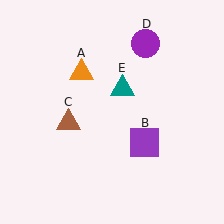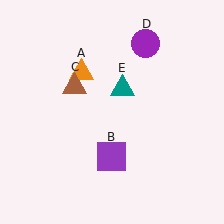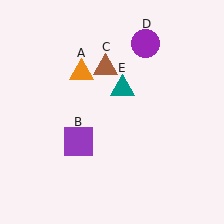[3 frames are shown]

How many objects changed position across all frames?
2 objects changed position: purple square (object B), brown triangle (object C).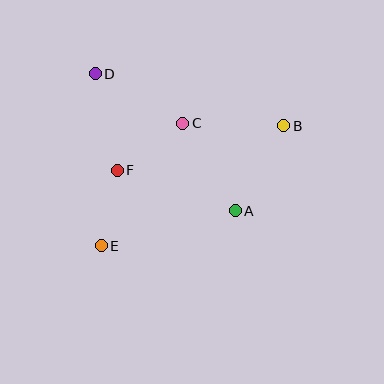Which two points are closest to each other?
Points E and F are closest to each other.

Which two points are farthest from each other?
Points B and E are farthest from each other.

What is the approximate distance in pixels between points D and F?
The distance between D and F is approximately 99 pixels.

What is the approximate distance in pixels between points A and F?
The distance between A and F is approximately 125 pixels.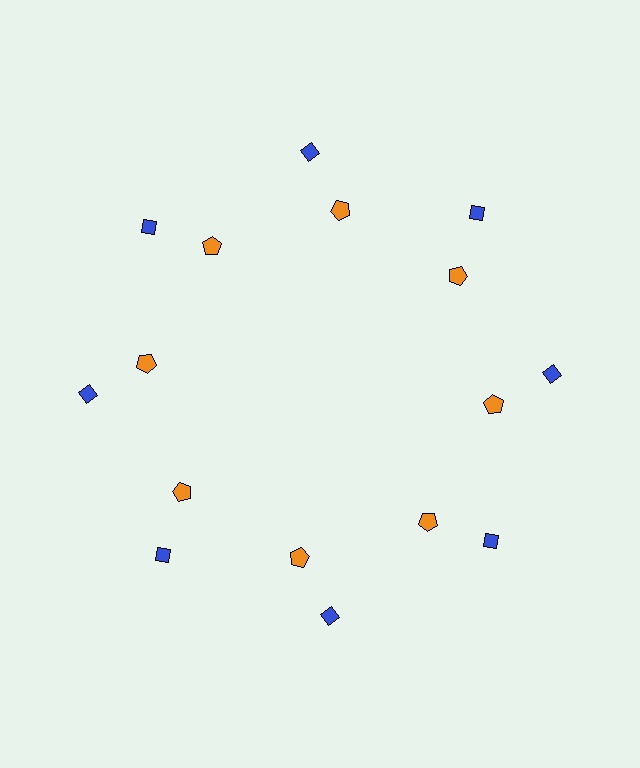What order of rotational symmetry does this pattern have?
This pattern has 8-fold rotational symmetry.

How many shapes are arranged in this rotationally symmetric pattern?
There are 16 shapes, arranged in 8 groups of 2.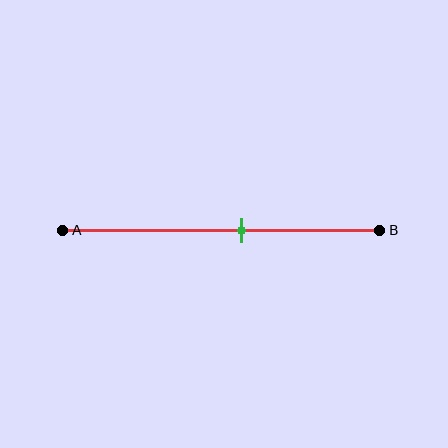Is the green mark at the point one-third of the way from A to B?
No, the mark is at about 55% from A, not at the 33% one-third point.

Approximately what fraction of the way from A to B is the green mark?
The green mark is approximately 55% of the way from A to B.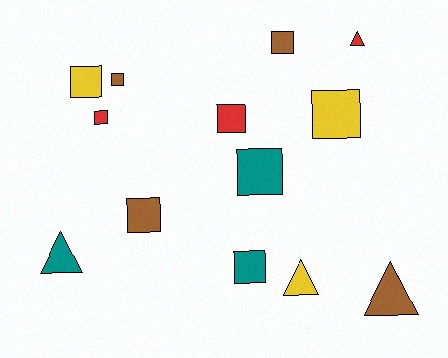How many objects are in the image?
There are 13 objects.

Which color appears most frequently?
Brown, with 4 objects.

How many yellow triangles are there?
There is 1 yellow triangle.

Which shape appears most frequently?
Square, with 9 objects.